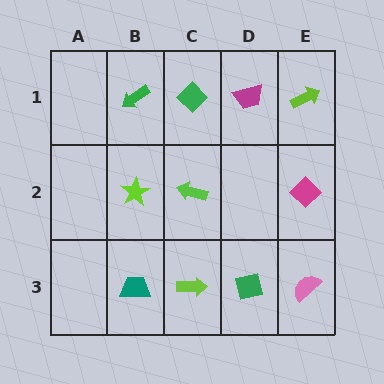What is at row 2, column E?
A magenta diamond.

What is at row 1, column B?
A green arrow.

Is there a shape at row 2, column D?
No, that cell is empty.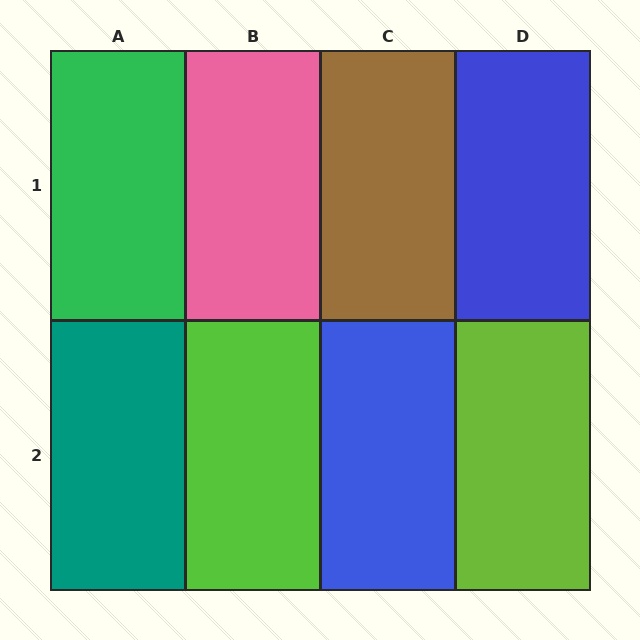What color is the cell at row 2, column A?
Teal.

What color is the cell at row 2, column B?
Lime.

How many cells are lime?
2 cells are lime.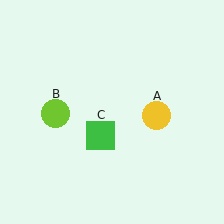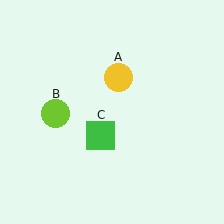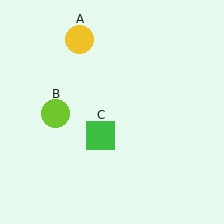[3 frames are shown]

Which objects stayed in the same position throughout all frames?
Lime circle (object B) and green square (object C) remained stationary.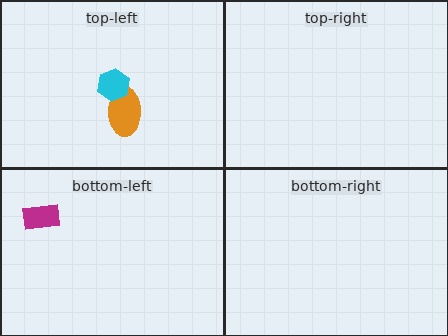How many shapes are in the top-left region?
2.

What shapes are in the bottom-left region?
The magenta rectangle.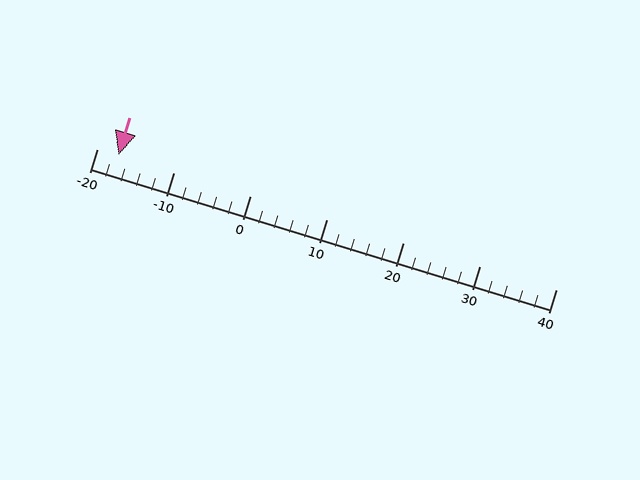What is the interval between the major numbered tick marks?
The major tick marks are spaced 10 units apart.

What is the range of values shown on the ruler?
The ruler shows values from -20 to 40.